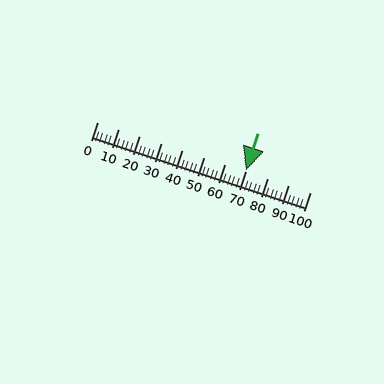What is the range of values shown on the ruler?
The ruler shows values from 0 to 100.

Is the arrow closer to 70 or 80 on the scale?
The arrow is closer to 70.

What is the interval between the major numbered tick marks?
The major tick marks are spaced 10 units apart.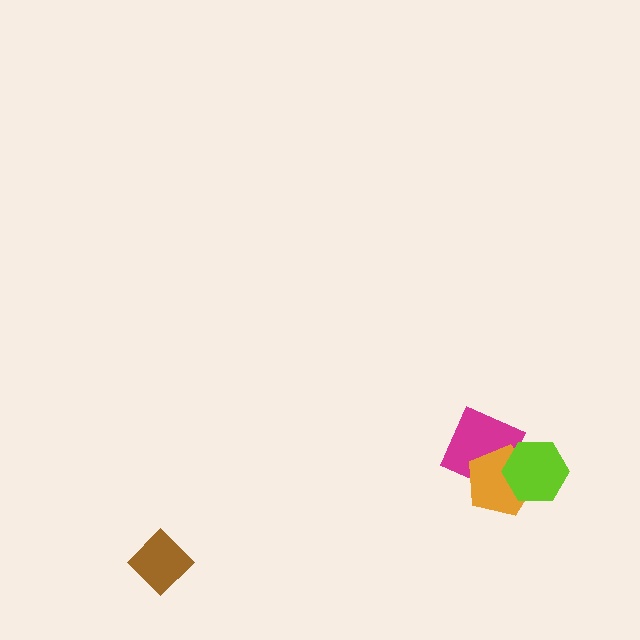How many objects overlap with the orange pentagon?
2 objects overlap with the orange pentagon.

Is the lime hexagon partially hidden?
No, no other shape covers it.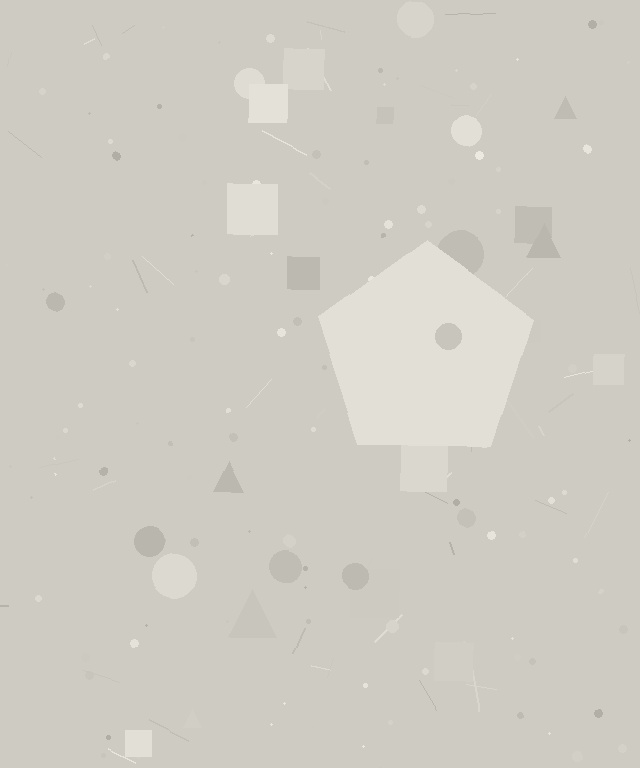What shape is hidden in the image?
A pentagon is hidden in the image.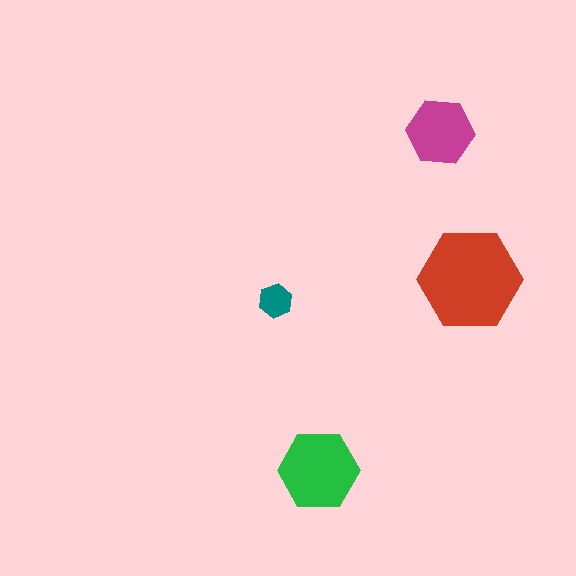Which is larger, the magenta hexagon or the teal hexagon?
The magenta one.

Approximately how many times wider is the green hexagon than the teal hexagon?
About 2.5 times wider.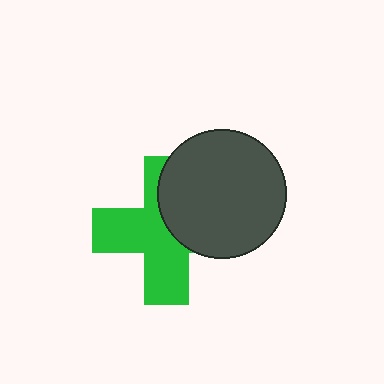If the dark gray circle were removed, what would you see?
You would see the complete green cross.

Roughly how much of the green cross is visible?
About half of it is visible (roughly 59%).